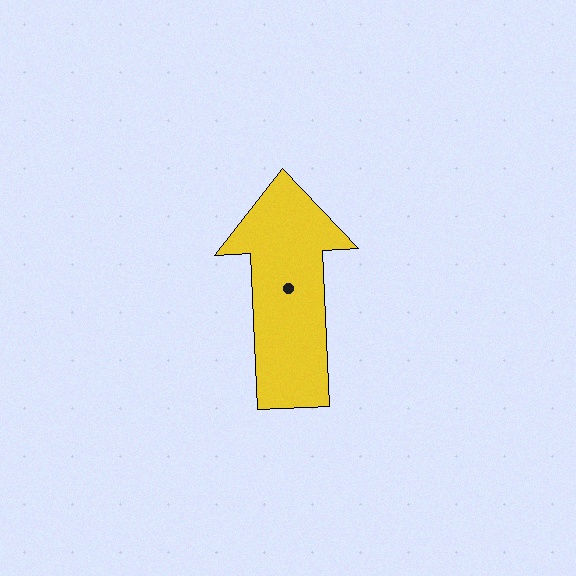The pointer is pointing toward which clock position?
Roughly 12 o'clock.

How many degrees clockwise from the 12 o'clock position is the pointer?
Approximately 357 degrees.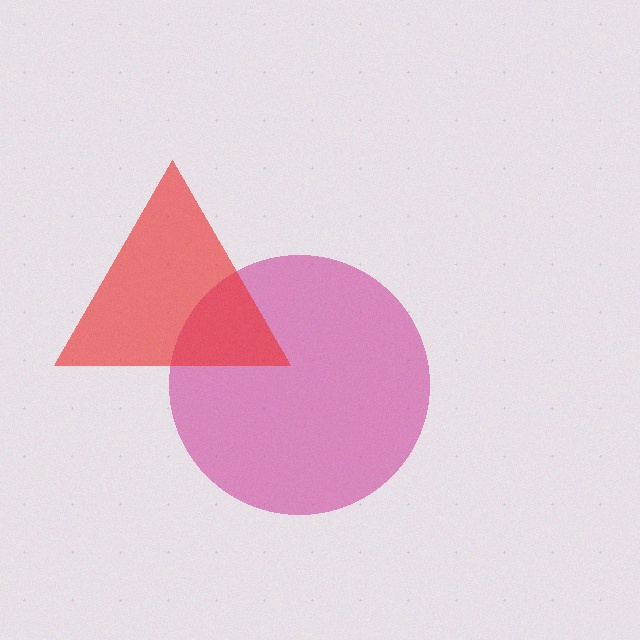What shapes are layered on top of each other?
The layered shapes are: a magenta circle, a red triangle.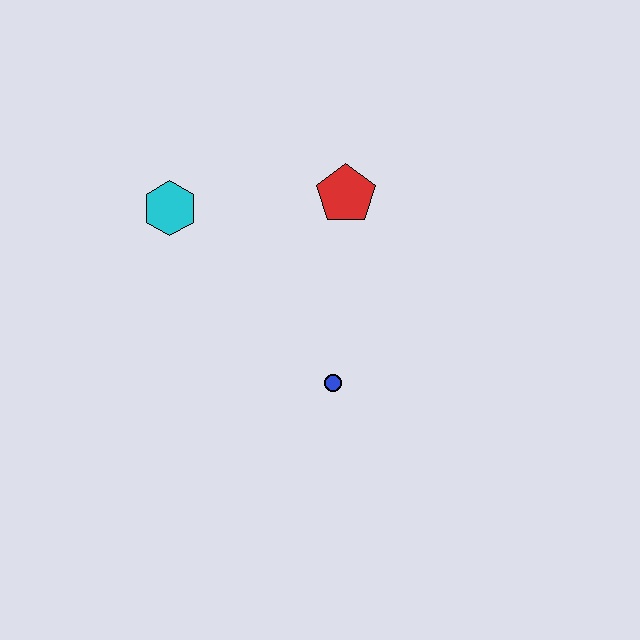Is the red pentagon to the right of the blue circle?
Yes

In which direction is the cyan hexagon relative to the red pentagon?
The cyan hexagon is to the left of the red pentagon.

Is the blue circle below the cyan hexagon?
Yes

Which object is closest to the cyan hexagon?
The red pentagon is closest to the cyan hexagon.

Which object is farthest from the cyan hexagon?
The blue circle is farthest from the cyan hexagon.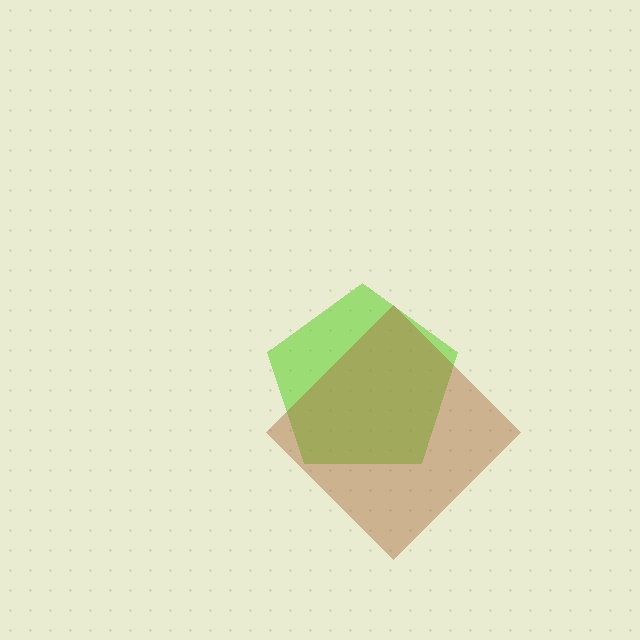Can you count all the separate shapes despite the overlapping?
Yes, there are 2 separate shapes.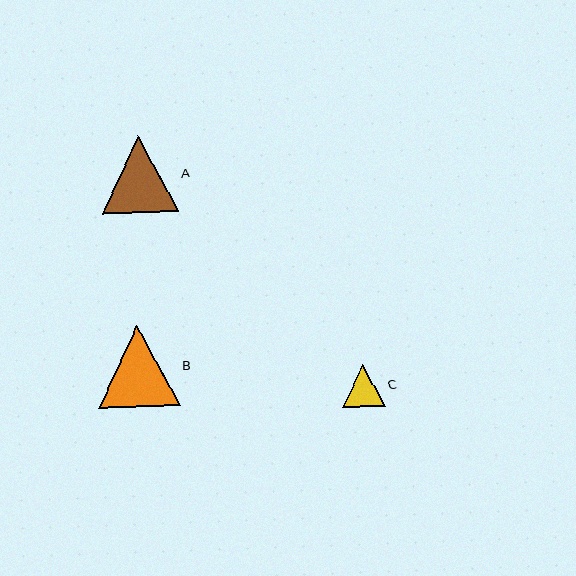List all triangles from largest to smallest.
From largest to smallest: B, A, C.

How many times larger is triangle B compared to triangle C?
Triangle B is approximately 1.9 times the size of triangle C.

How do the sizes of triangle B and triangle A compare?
Triangle B and triangle A are approximately the same size.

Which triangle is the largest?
Triangle B is the largest with a size of approximately 81 pixels.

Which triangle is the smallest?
Triangle C is the smallest with a size of approximately 43 pixels.